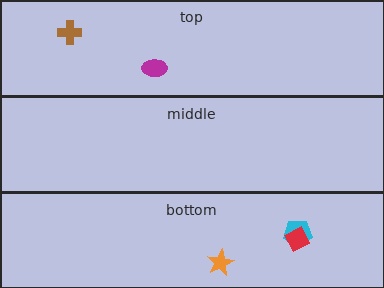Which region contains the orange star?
The bottom region.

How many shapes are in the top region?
2.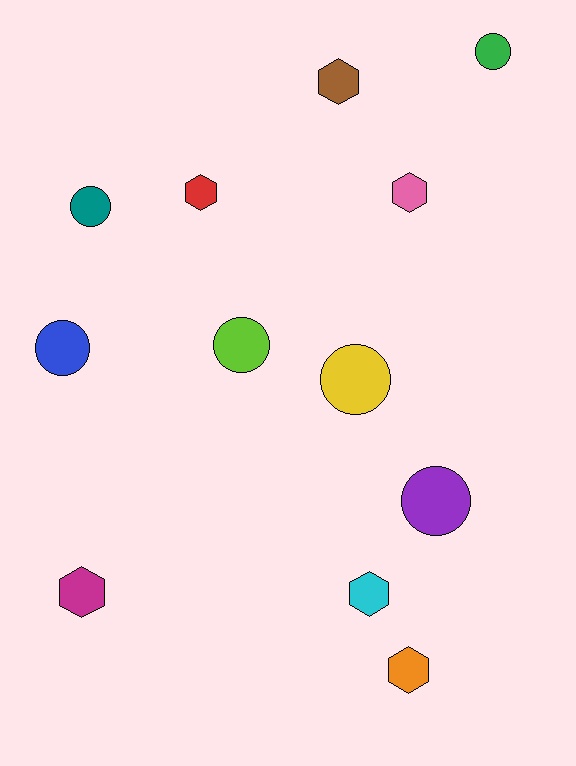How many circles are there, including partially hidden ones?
There are 6 circles.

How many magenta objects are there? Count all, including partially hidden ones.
There is 1 magenta object.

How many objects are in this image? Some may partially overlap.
There are 12 objects.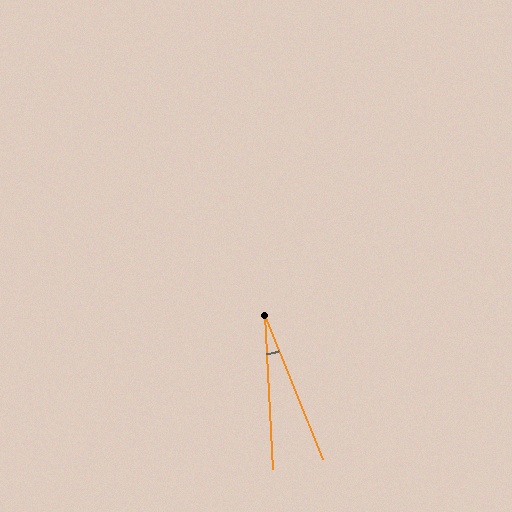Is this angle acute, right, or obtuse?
It is acute.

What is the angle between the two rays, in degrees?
Approximately 19 degrees.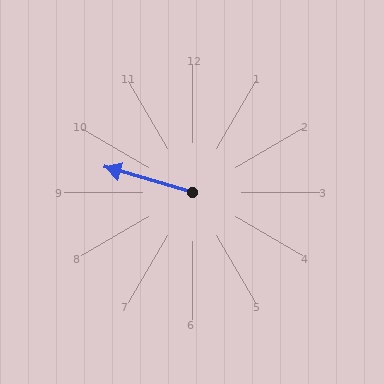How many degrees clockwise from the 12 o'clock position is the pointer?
Approximately 286 degrees.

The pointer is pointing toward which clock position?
Roughly 10 o'clock.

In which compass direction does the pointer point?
West.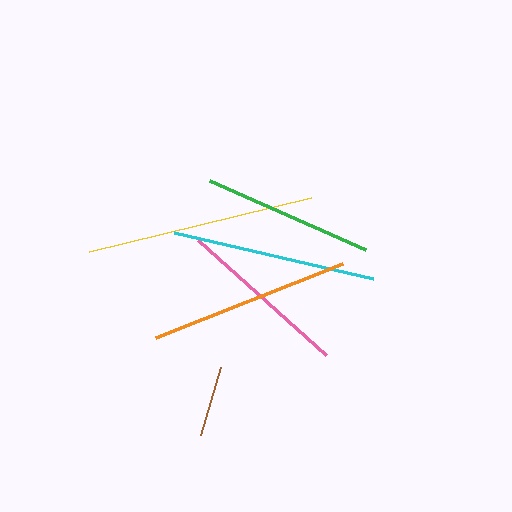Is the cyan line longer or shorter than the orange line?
The cyan line is longer than the orange line.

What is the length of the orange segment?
The orange segment is approximately 201 pixels long.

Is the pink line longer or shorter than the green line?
The pink line is longer than the green line.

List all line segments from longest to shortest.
From longest to shortest: yellow, cyan, orange, pink, green, brown.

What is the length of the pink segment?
The pink segment is approximately 172 pixels long.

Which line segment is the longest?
The yellow line is the longest at approximately 228 pixels.